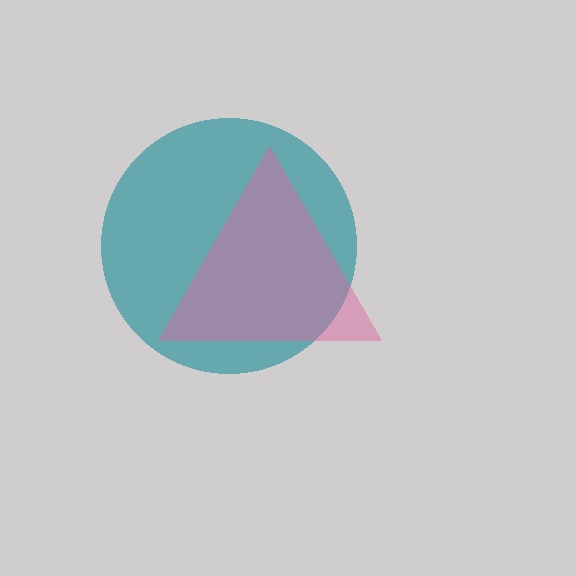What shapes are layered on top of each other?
The layered shapes are: a teal circle, a pink triangle.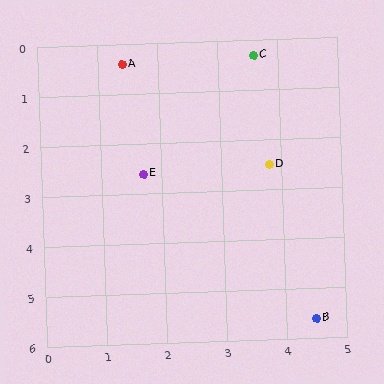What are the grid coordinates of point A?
Point A is at approximately (1.4, 0.4).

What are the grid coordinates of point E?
Point E is at approximately (1.7, 2.6).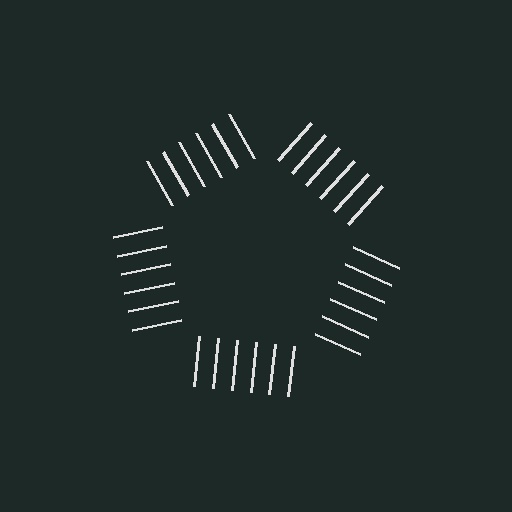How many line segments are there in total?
30 — 6 along each of the 5 edges.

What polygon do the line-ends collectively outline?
An illusory pentagon — the line segments terminate on its edges but no continuous stroke is drawn.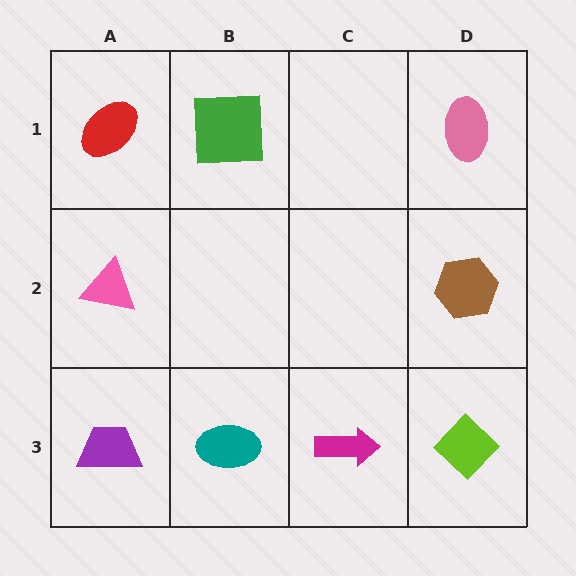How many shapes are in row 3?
4 shapes.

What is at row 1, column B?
A green square.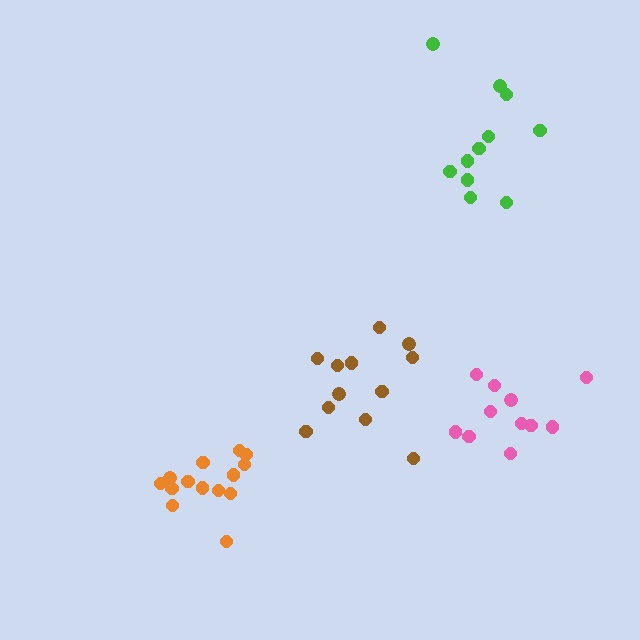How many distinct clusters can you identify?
There are 4 distinct clusters.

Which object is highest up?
The green cluster is topmost.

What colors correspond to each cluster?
The clusters are colored: pink, orange, green, brown.